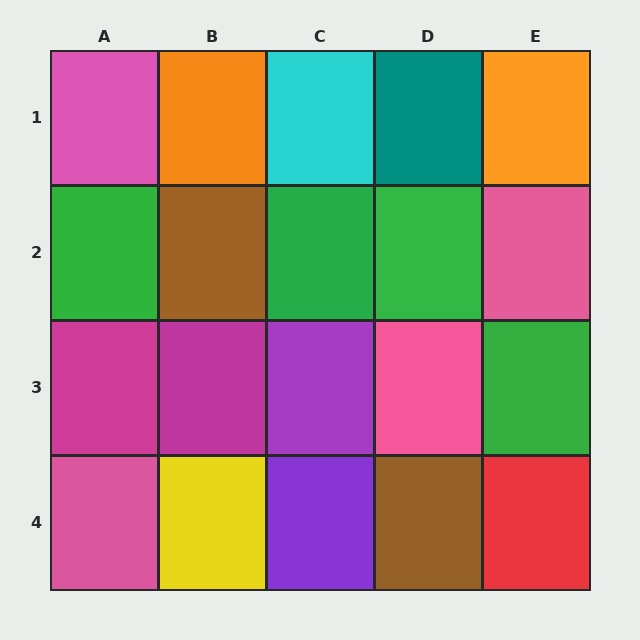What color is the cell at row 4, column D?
Brown.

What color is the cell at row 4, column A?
Pink.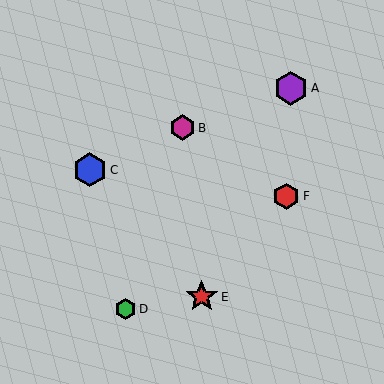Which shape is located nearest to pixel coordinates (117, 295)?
The green hexagon (labeled D) at (125, 309) is nearest to that location.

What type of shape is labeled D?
Shape D is a green hexagon.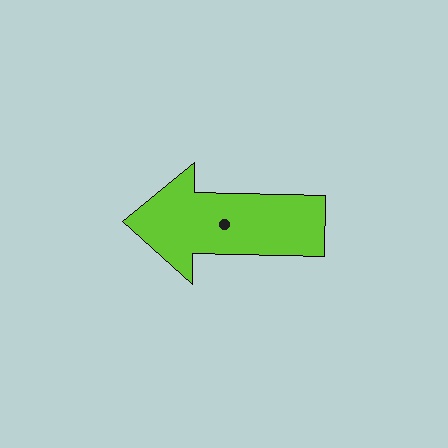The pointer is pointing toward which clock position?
Roughly 9 o'clock.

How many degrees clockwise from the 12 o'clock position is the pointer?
Approximately 271 degrees.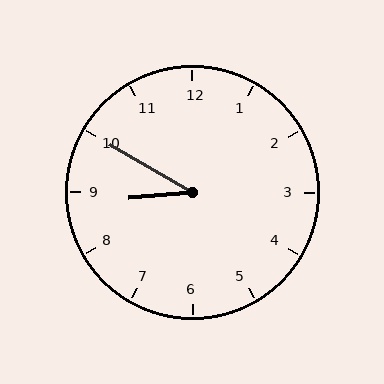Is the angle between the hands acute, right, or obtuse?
It is acute.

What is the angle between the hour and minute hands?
Approximately 35 degrees.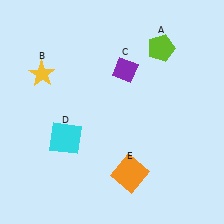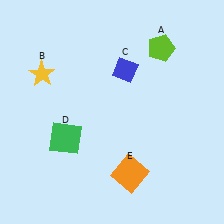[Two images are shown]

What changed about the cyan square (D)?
In Image 1, D is cyan. In Image 2, it changed to green.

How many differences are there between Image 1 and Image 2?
There are 2 differences between the two images.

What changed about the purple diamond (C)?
In Image 1, C is purple. In Image 2, it changed to blue.